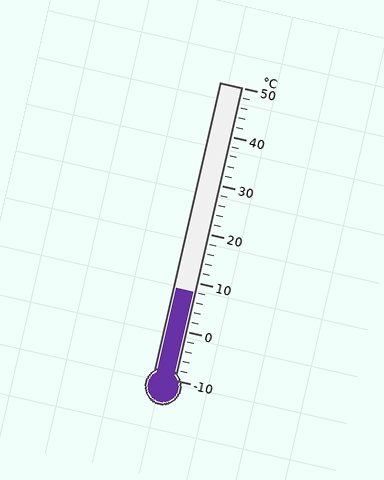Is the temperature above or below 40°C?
The temperature is below 40°C.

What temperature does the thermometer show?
The thermometer shows approximately 8°C.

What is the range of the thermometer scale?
The thermometer scale ranges from -10°C to 50°C.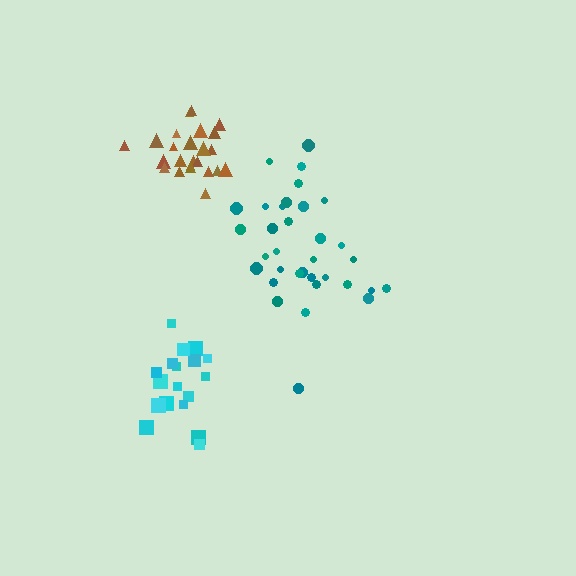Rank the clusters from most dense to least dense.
brown, cyan, teal.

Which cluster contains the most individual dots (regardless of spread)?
Teal (34).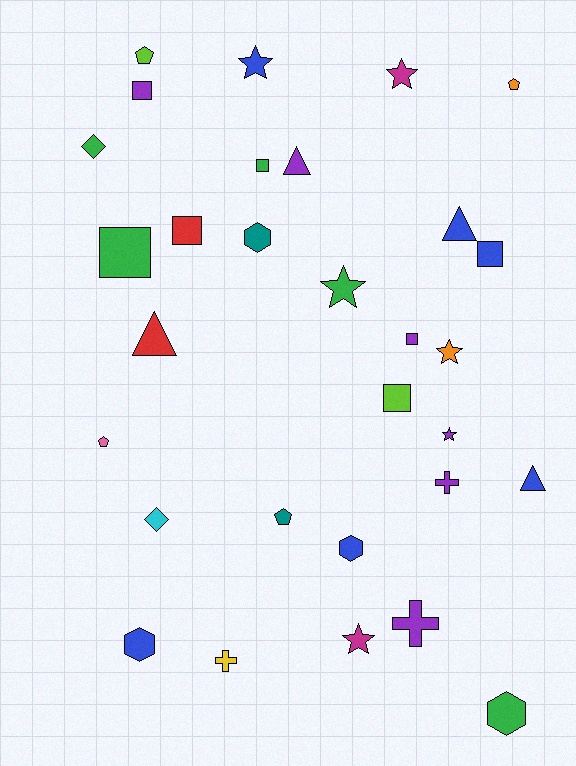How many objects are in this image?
There are 30 objects.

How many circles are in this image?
There are no circles.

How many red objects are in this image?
There are 2 red objects.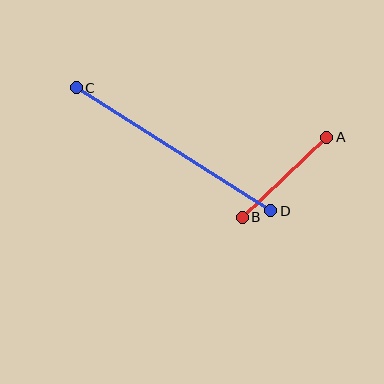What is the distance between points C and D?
The distance is approximately 230 pixels.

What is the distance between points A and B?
The distance is approximately 116 pixels.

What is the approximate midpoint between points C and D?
The midpoint is at approximately (174, 149) pixels.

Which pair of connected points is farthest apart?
Points C and D are farthest apart.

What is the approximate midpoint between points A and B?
The midpoint is at approximately (285, 177) pixels.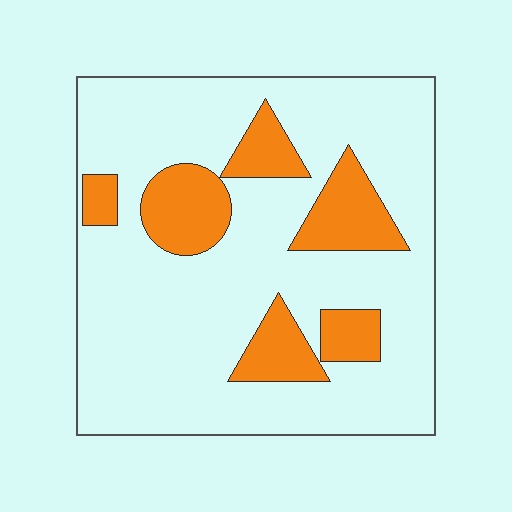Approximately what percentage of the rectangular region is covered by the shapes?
Approximately 20%.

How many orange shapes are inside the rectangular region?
6.